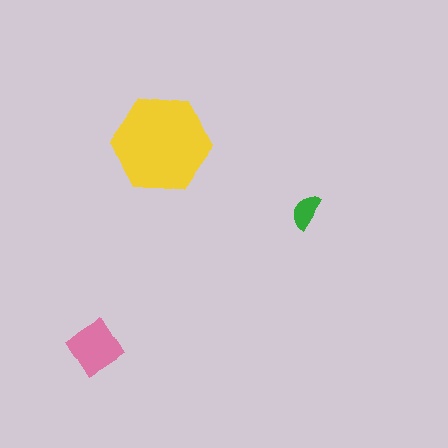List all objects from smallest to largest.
The green semicircle, the pink diamond, the yellow hexagon.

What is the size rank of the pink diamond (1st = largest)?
2nd.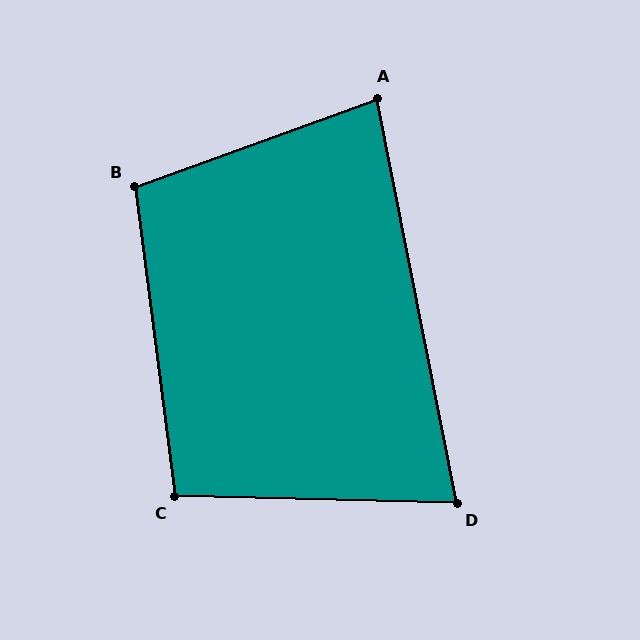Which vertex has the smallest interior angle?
D, at approximately 78 degrees.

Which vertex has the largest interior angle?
B, at approximately 102 degrees.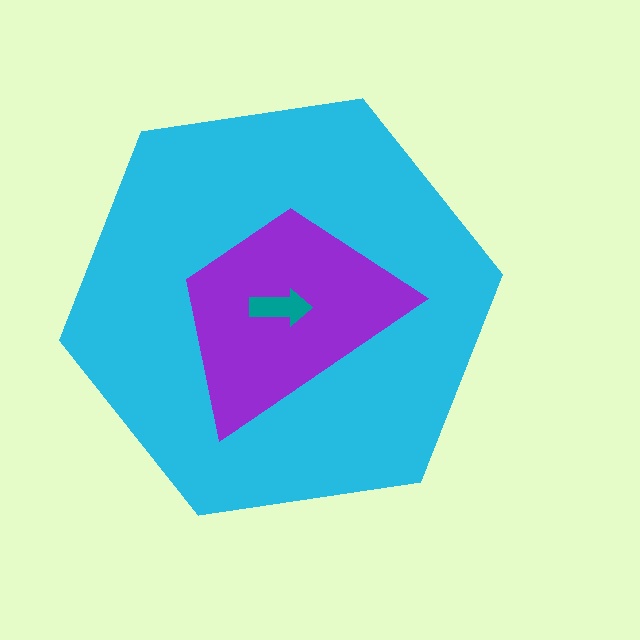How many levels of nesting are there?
3.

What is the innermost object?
The teal arrow.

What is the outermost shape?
The cyan hexagon.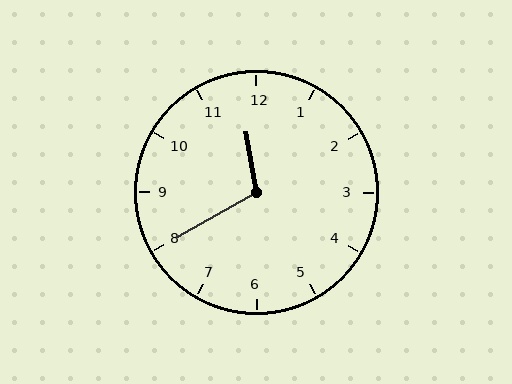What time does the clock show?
11:40.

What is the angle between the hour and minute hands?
Approximately 110 degrees.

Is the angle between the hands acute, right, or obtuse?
It is obtuse.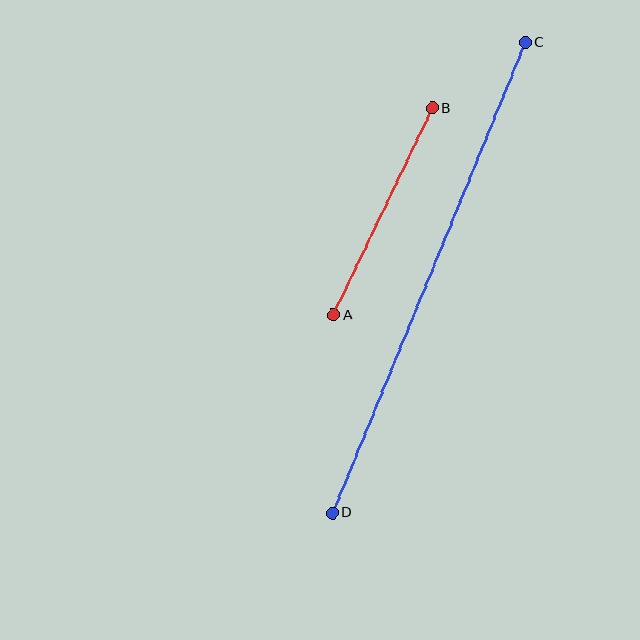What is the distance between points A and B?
The distance is approximately 229 pixels.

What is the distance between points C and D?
The distance is approximately 508 pixels.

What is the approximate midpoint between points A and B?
The midpoint is at approximately (383, 212) pixels.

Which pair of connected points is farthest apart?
Points C and D are farthest apart.